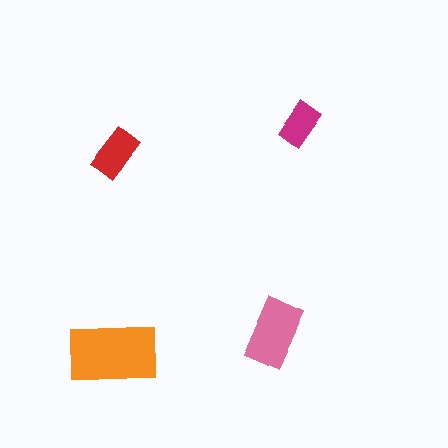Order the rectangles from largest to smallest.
the orange one, the pink one, the red one, the magenta one.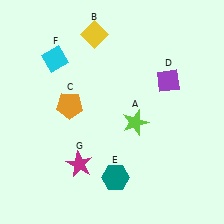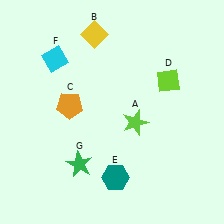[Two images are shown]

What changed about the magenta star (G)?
In Image 1, G is magenta. In Image 2, it changed to green.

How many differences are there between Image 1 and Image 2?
There are 2 differences between the two images.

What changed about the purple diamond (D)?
In Image 1, D is purple. In Image 2, it changed to lime.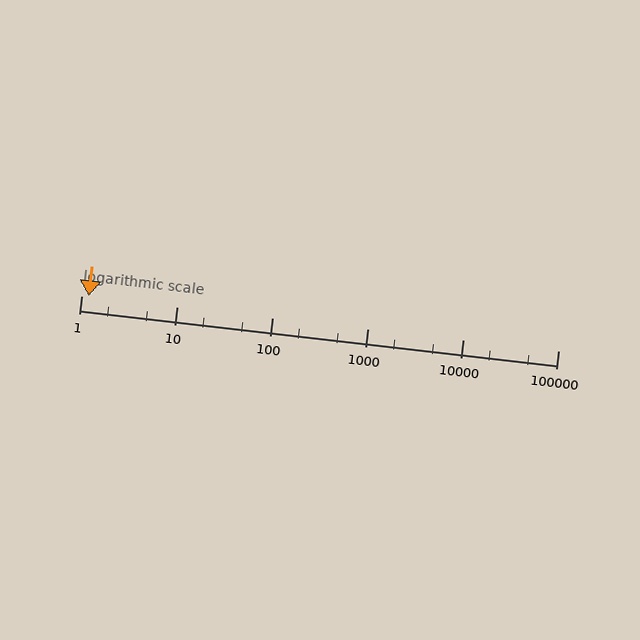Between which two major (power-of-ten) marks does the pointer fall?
The pointer is between 1 and 10.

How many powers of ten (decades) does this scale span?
The scale spans 5 decades, from 1 to 100000.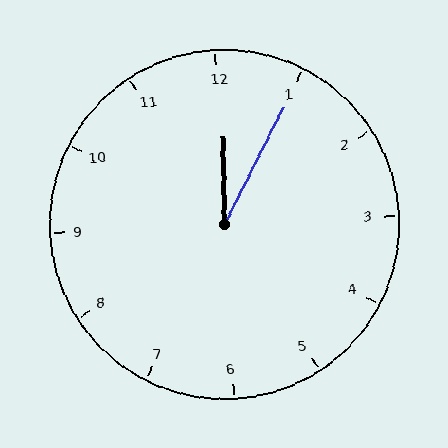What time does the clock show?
12:05.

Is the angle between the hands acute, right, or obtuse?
It is acute.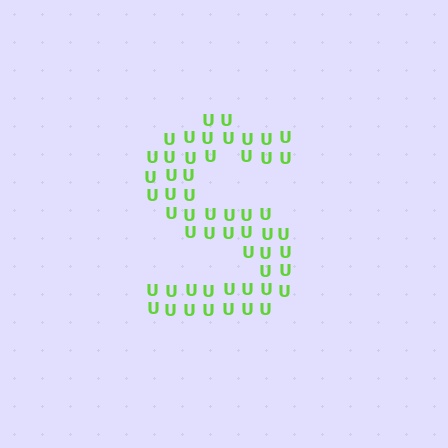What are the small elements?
The small elements are letter U's.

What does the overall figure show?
The overall figure shows the letter S.